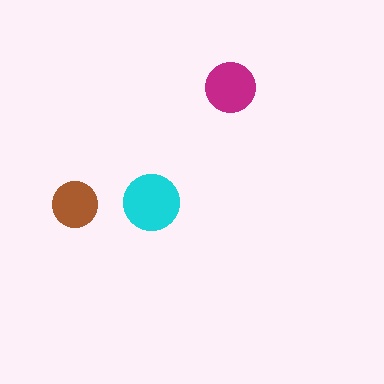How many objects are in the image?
There are 3 objects in the image.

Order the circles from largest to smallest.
the cyan one, the magenta one, the brown one.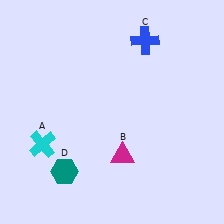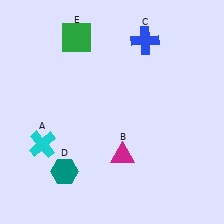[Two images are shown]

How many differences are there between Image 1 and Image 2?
There is 1 difference between the two images.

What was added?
A green square (E) was added in Image 2.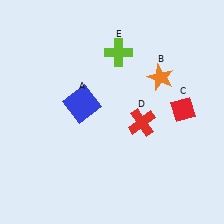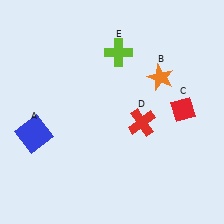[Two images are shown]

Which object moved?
The blue square (A) moved left.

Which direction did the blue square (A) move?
The blue square (A) moved left.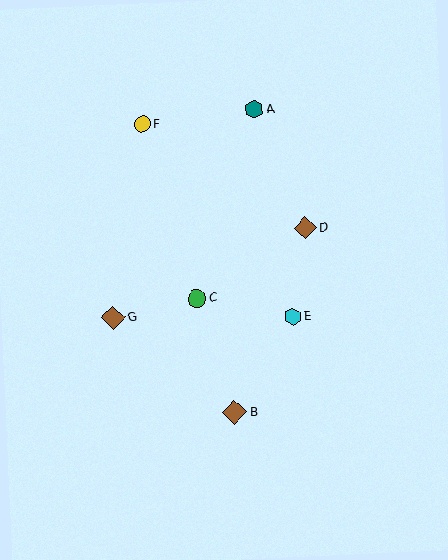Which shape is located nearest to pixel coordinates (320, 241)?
The brown diamond (labeled D) at (305, 228) is nearest to that location.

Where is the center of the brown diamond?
The center of the brown diamond is at (113, 318).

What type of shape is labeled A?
Shape A is a teal hexagon.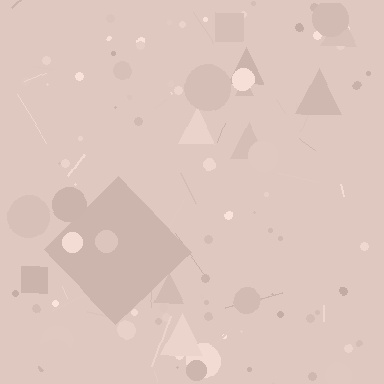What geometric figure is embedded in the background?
A diamond is embedded in the background.